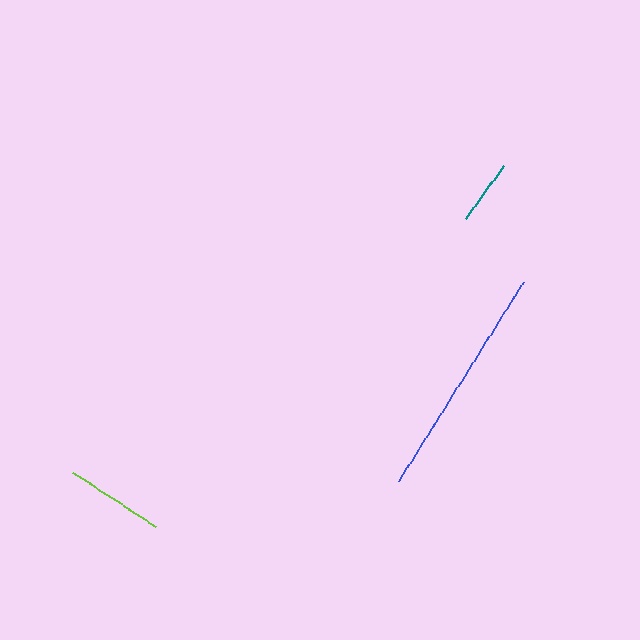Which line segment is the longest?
The blue line is the longest at approximately 235 pixels.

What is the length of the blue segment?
The blue segment is approximately 235 pixels long.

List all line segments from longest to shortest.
From longest to shortest: blue, lime, teal.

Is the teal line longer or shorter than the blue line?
The blue line is longer than the teal line.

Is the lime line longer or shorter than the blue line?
The blue line is longer than the lime line.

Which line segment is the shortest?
The teal line is the shortest at approximately 65 pixels.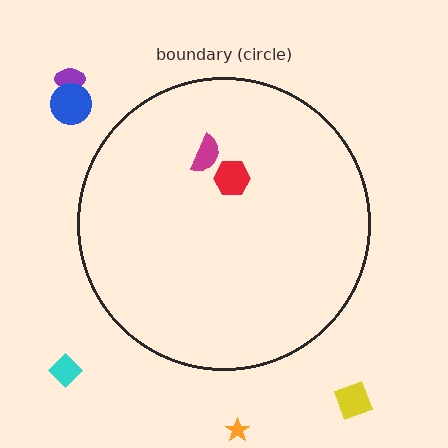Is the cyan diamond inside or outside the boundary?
Outside.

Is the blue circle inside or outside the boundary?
Outside.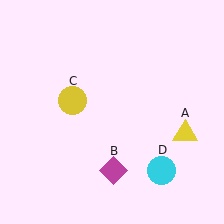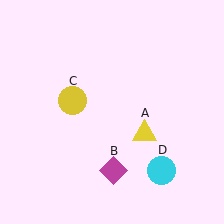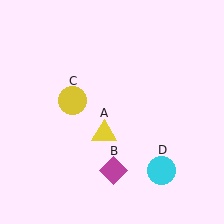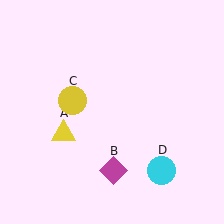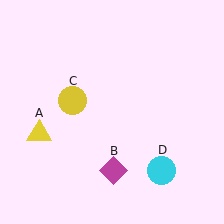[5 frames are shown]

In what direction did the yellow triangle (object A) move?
The yellow triangle (object A) moved left.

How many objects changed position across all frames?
1 object changed position: yellow triangle (object A).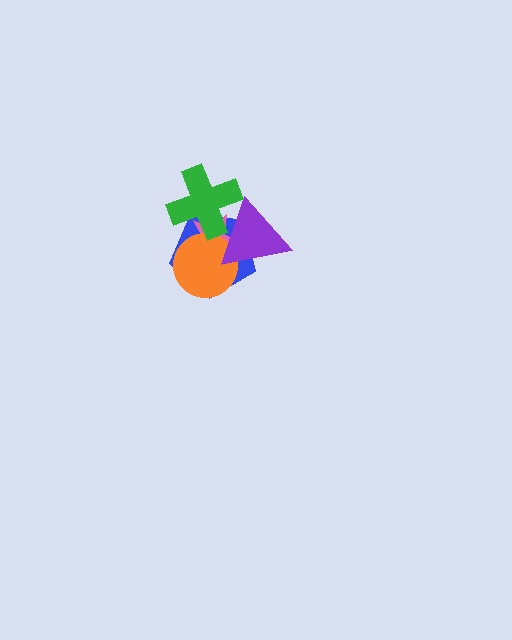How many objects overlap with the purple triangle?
4 objects overlap with the purple triangle.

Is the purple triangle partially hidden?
Yes, it is partially covered by another shape.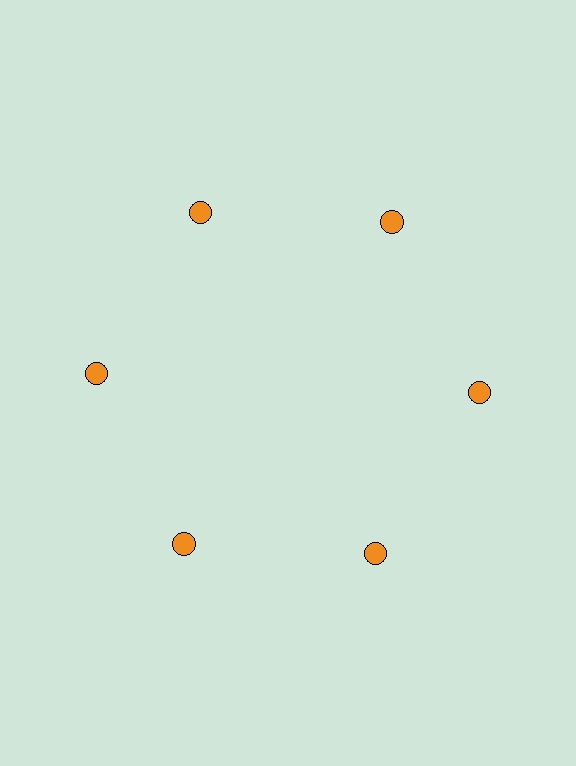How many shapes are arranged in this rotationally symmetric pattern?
There are 6 shapes, arranged in 6 groups of 1.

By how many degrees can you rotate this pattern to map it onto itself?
The pattern maps onto itself every 60 degrees of rotation.